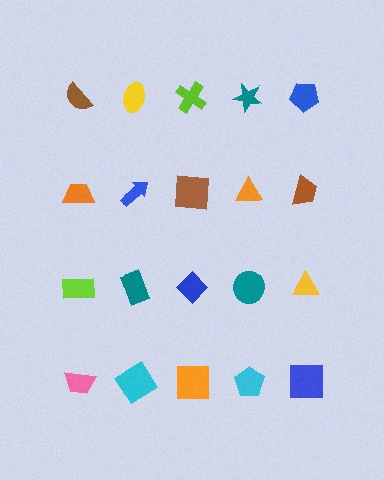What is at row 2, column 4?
An orange triangle.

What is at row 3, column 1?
A lime rectangle.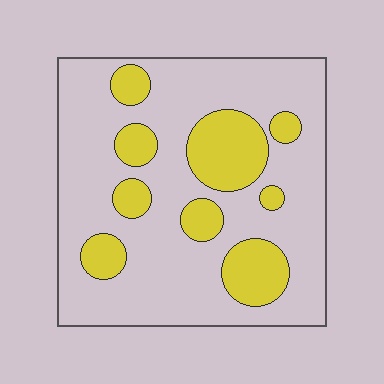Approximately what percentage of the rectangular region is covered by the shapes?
Approximately 25%.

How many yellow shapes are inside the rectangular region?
9.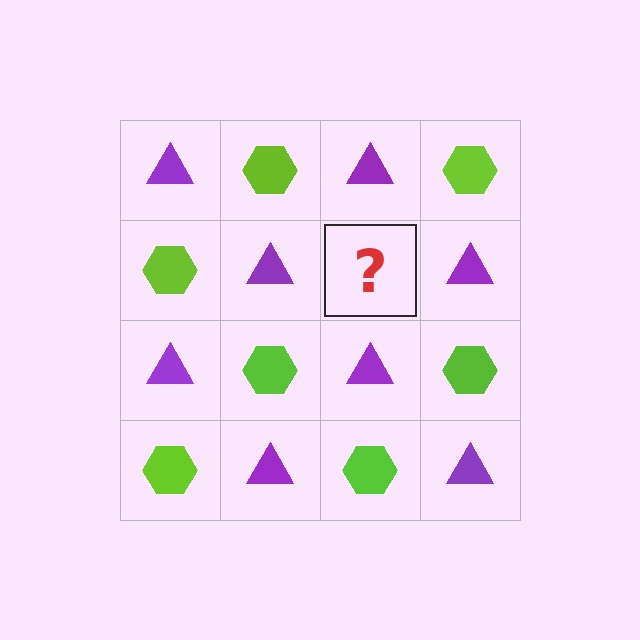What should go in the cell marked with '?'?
The missing cell should contain a lime hexagon.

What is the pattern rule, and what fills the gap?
The rule is that it alternates purple triangle and lime hexagon in a checkerboard pattern. The gap should be filled with a lime hexagon.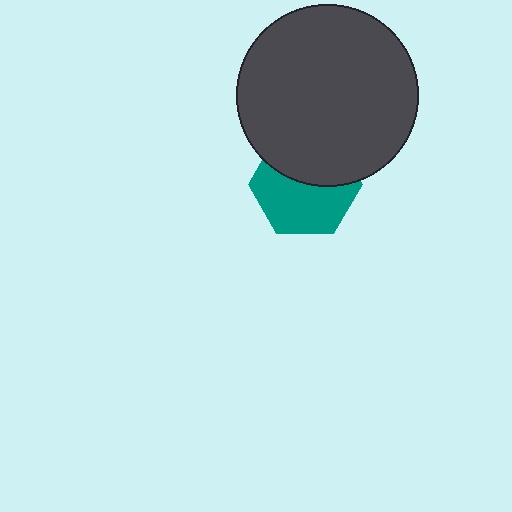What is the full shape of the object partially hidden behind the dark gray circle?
The partially hidden object is a teal hexagon.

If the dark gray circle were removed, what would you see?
You would see the complete teal hexagon.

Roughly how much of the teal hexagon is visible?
About half of it is visible (roughly 57%).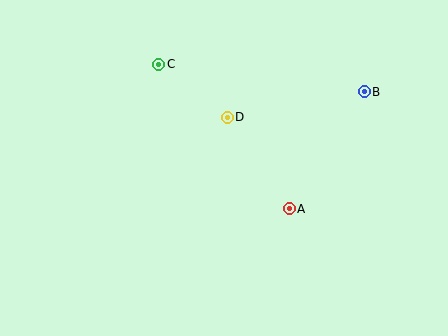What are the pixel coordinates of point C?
Point C is at (159, 64).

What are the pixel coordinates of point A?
Point A is at (289, 209).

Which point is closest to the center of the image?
Point D at (227, 117) is closest to the center.